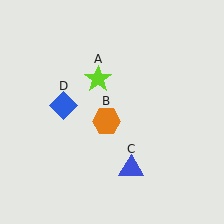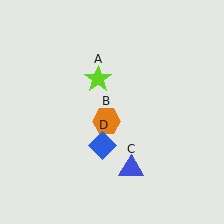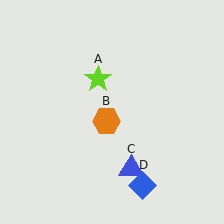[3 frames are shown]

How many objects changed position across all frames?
1 object changed position: blue diamond (object D).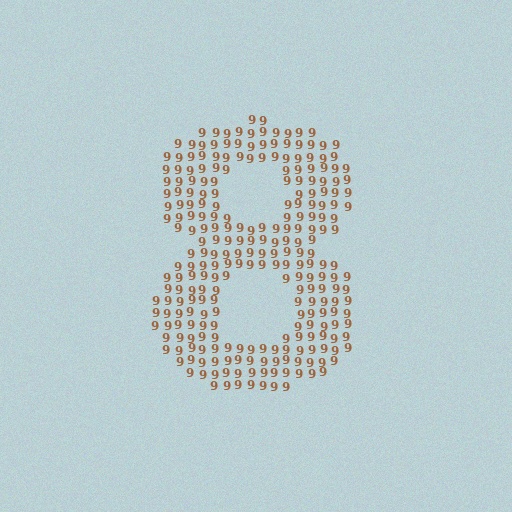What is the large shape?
The large shape is the digit 8.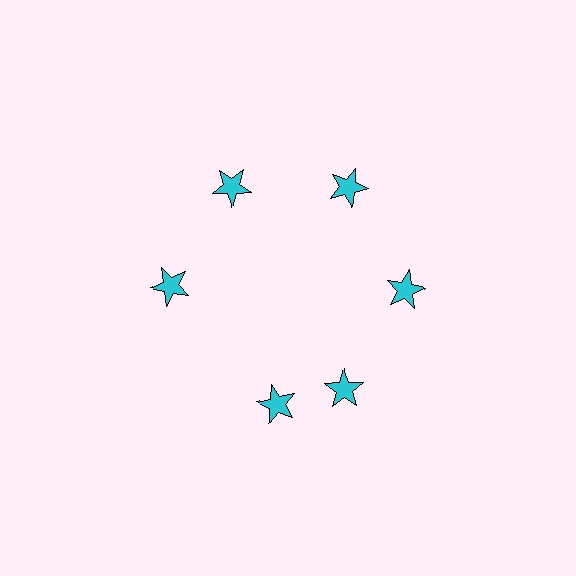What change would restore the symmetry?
The symmetry would be restored by rotating it back into even spacing with its neighbors so that all 6 stars sit at equal angles and equal distance from the center.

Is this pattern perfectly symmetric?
No. The 6 cyan stars are arranged in a ring, but one element near the 7 o'clock position is rotated out of alignment along the ring, breaking the 6-fold rotational symmetry.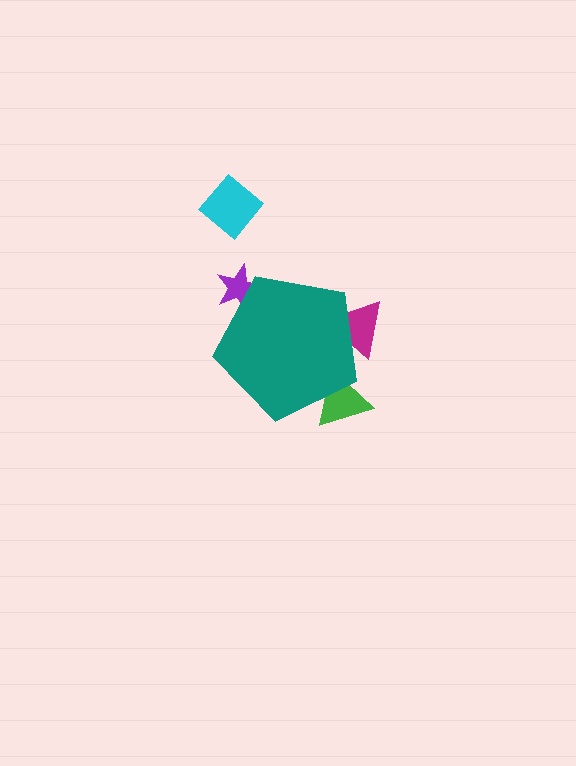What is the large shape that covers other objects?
A teal pentagon.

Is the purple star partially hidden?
Yes, the purple star is partially hidden behind the teal pentagon.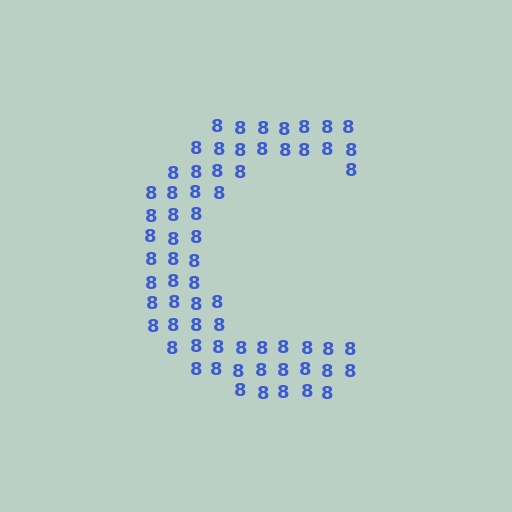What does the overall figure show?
The overall figure shows the letter C.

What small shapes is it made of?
It is made of small digit 8's.